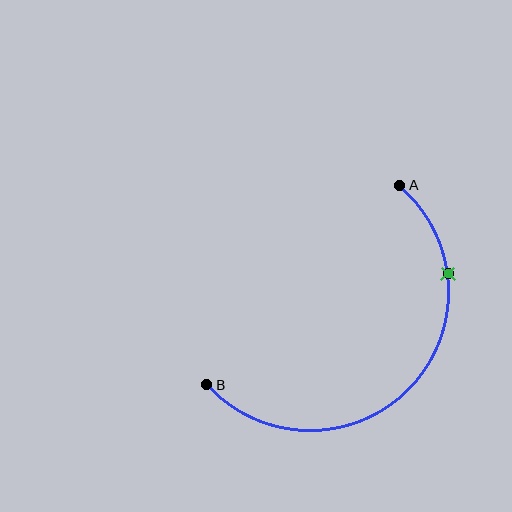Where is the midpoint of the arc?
The arc midpoint is the point on the curve farthest from the straight line joining A and B. It sits below and to the right of that line.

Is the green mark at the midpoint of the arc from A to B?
No. The green mark lies on the arc but is closer to endpoint A. The arc midpoint would be at the point on the curve equidistant along the arc from both A and B.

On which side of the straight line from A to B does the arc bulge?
The arc bulges below and to the right of the straight line connecting A and B.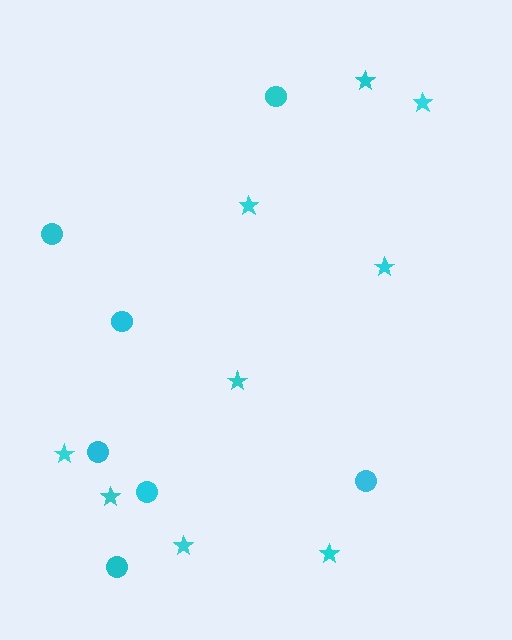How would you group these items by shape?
There are 2 groups: one group of circles (7) and one group of stars (9).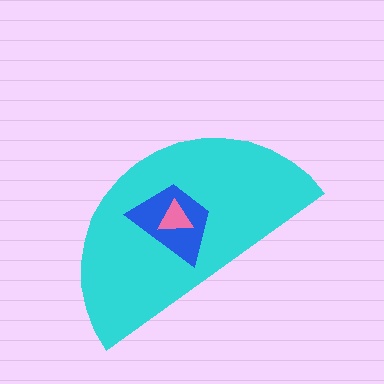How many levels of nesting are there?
3.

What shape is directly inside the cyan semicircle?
The blue trapezoid.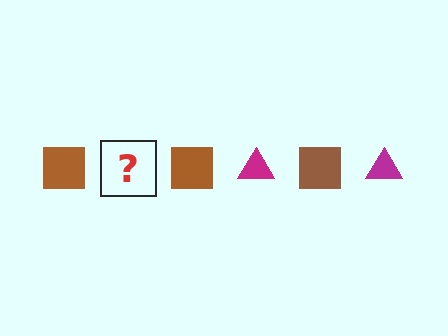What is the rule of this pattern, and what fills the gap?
The rule is that the pattern alternates between brown square and magenta triangle. The gap should be filled with a magenta triangle.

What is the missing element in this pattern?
The missing element is a magenta triangle.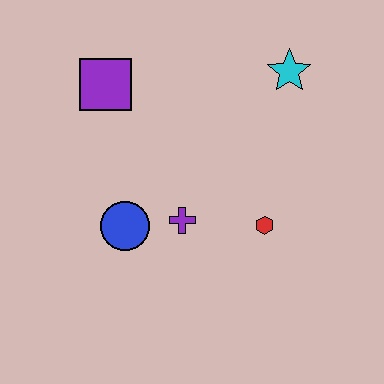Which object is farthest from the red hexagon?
The purple square is farthest from the red hexagon.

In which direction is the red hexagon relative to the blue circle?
The red hexagon is to the right of the blue circle.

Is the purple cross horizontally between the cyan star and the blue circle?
Yes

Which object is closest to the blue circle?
The purple cross is closest to the blue circle.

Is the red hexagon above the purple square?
No